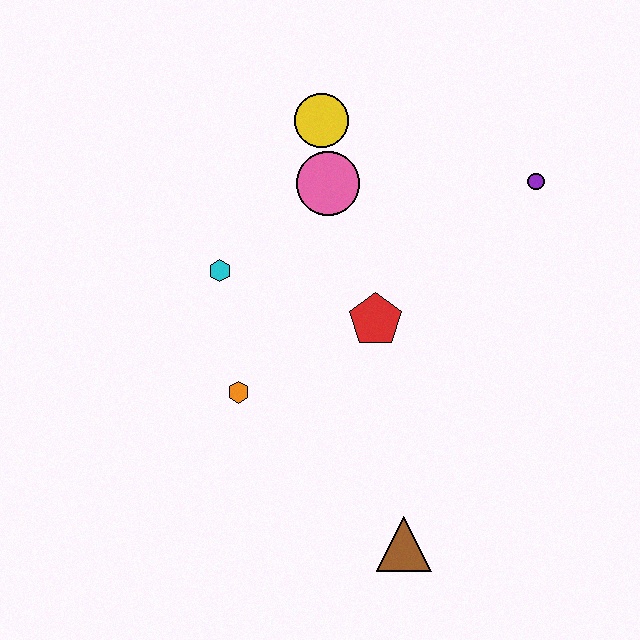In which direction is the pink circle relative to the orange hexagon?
The pink circle is above the orange hexagon.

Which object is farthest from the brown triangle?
The yellow circle is farthest from the brown triangle.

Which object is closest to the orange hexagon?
The cyan hexagon is closest to the orange hexagon.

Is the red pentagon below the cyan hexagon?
Yes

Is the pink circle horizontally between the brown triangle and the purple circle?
No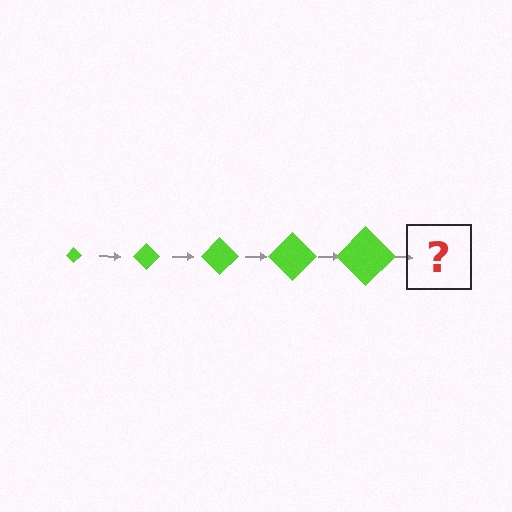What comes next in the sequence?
The next element should be a lime diamond, larger than the previous one.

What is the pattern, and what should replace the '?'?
The pattern is that the diamond gets progressively larger each step. The '?' should be a lime diamond, larger than the previous one.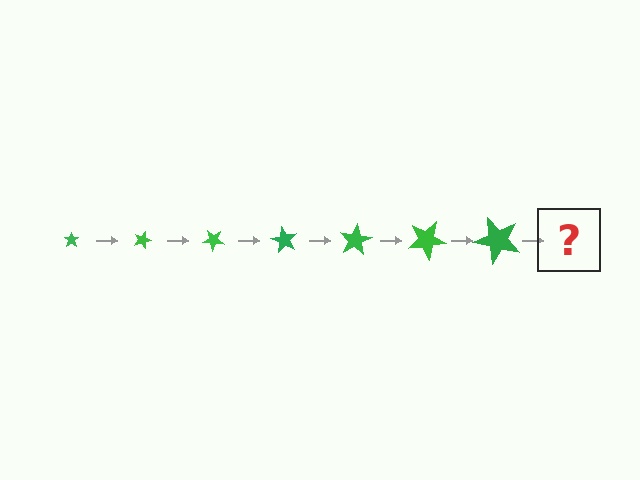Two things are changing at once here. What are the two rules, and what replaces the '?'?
The two rules are that the star grows larger each step and it rotates 20 degrees each step. The '?' should be a star, larger than the previous one and rotated 140 degrees from the start.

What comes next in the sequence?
The next element should be a star, larger than the previous one and rotated 140 degrees from the start.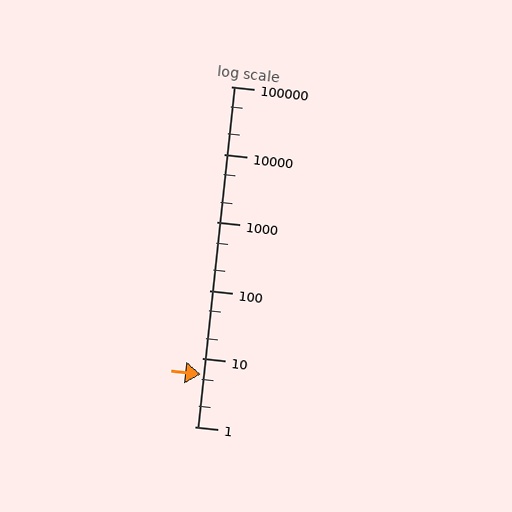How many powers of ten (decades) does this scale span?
The scale spans 5 decades, from 1 to 100000.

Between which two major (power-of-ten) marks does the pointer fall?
The pointer is between 1 and 10.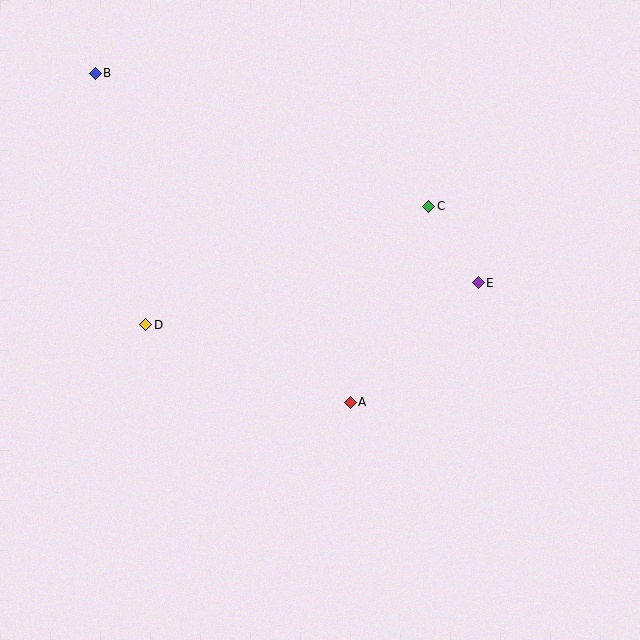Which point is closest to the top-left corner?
Point B is closest to the top-left corner.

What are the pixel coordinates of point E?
Point E is at (478, 283).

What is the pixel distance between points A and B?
The distance between A and B is 416 pixels.